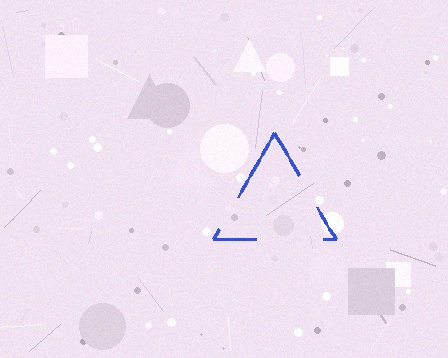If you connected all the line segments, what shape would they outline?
They would outline a triangle.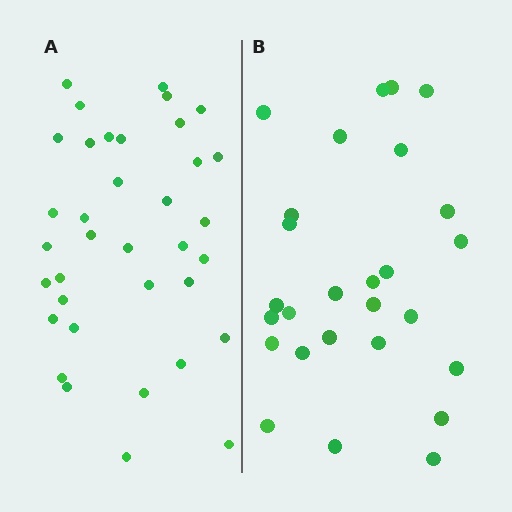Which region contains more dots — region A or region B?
Region A (the left region) has more dots.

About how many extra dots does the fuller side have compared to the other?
Region A has roughly 8 or so more dots than region B.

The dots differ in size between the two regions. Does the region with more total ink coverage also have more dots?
No. Region B has more total ink coverage because its dots are larger, but region A actually contains more individual dots. Total area can be misleading — the number of items is what matters here.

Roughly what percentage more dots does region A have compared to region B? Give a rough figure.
About 35% more.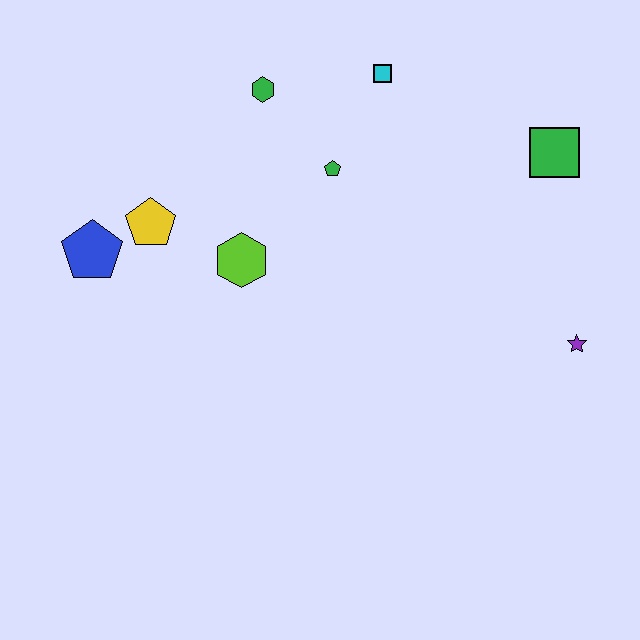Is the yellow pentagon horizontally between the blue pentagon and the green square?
Yes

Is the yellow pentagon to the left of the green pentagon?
Yes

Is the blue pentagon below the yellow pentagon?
Yes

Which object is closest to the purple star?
The green square is closest to the purple star.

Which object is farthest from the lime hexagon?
The purple star is farthest from the lime hexagon.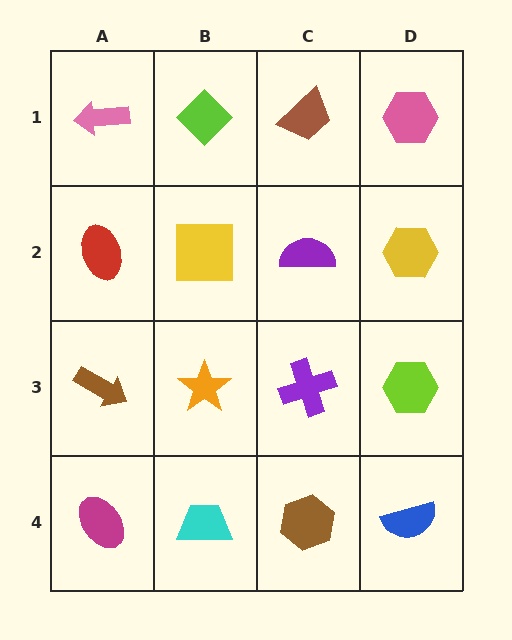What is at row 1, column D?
A pink hexagon.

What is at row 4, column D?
A blue semicircle.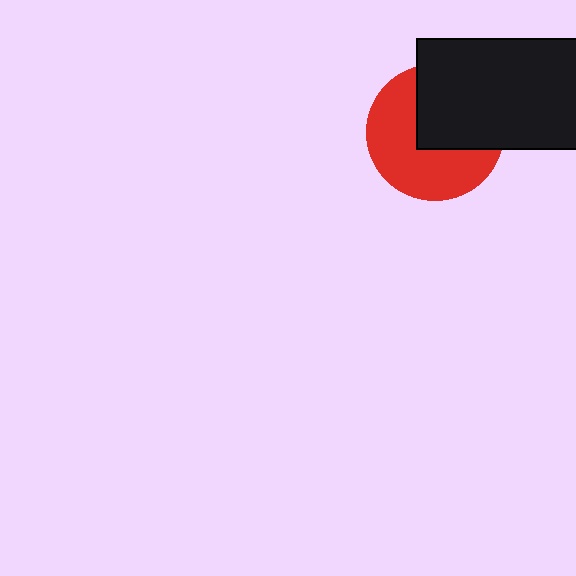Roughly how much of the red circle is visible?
About half of it is visible (roughly 56%).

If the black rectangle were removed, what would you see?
You would see the complete red circle.